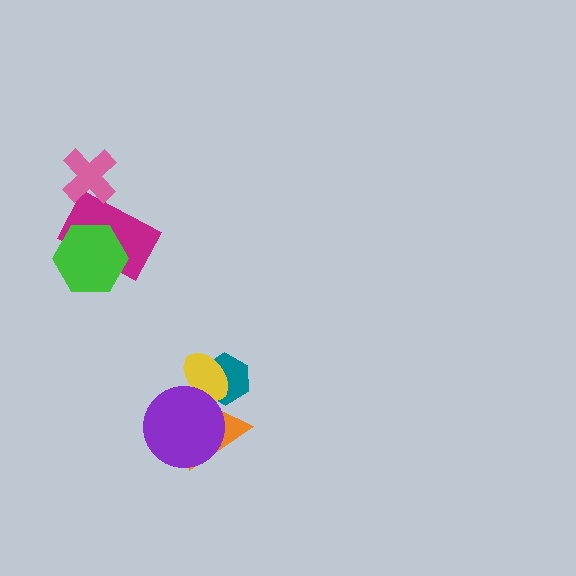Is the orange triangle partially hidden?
Yes, it is partially covered by another shape.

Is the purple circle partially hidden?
No, no other shape covers it.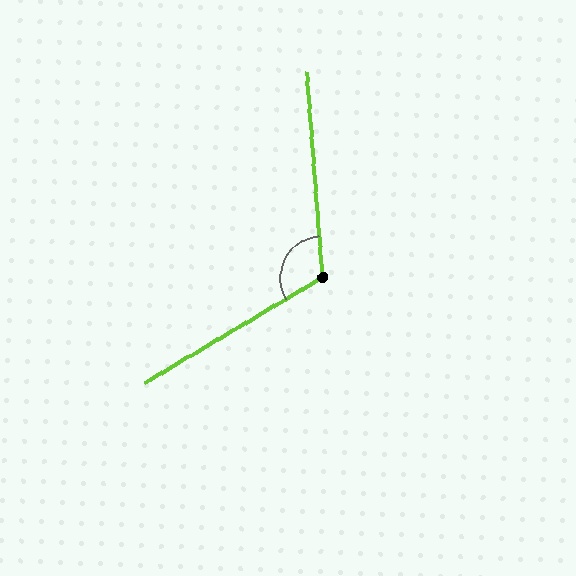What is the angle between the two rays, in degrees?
Approximately 116 degrees.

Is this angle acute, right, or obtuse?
It is obtuse.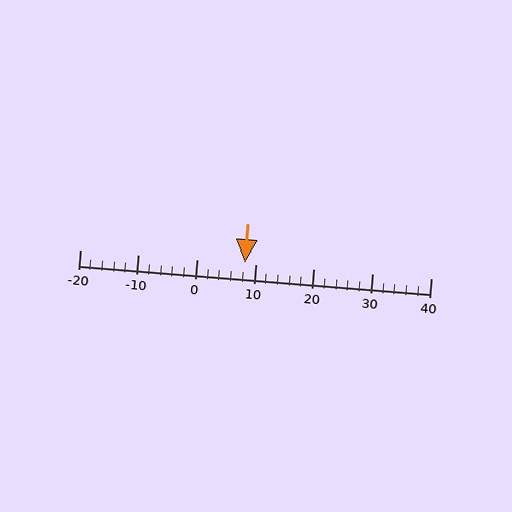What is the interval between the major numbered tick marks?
The major tick marks are spaced 10 units apart.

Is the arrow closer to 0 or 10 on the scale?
The arrow is closer to 10.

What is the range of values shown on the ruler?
The ruler shows values from -20 to 40.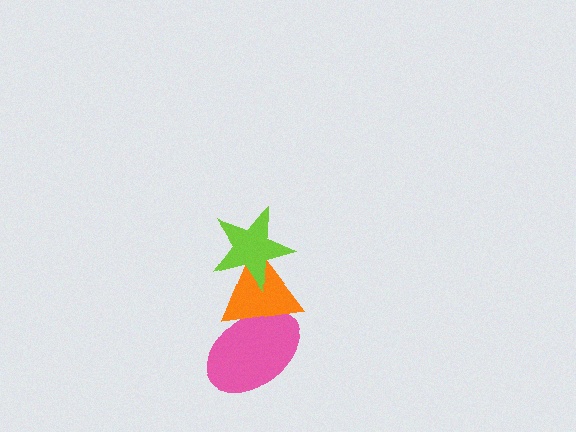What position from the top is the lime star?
The lime star is 1st from the top.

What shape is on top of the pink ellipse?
The orange triangle is on top of the pink ellipse.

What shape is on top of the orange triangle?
The lime star is on top of the orange triangle.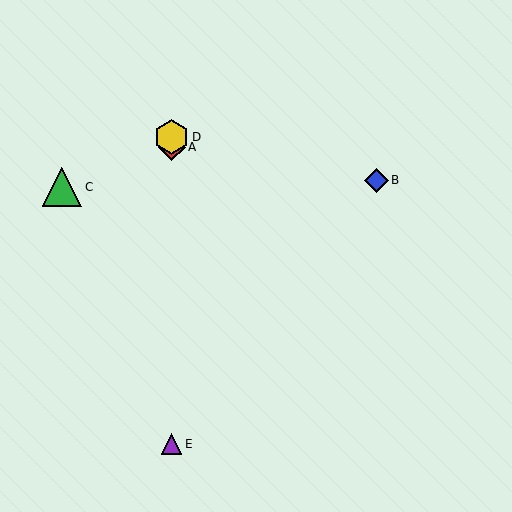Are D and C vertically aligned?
No, D is at x≈172 and C is at x≈62.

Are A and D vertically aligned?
Yes, both are at x≈172.